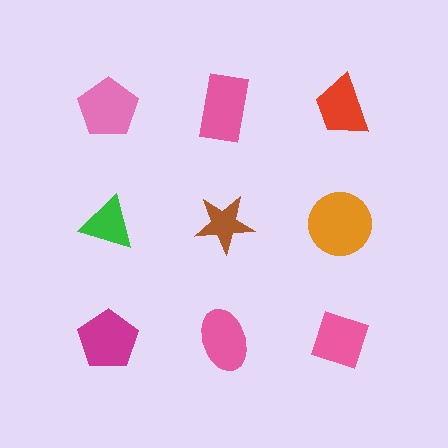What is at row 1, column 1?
A pink pentagon.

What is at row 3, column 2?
A pink ellipse.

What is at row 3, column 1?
A magenta pentagon.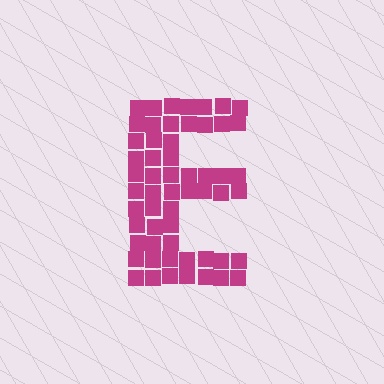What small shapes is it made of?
It is made of small squares.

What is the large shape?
The large shape is the letter E.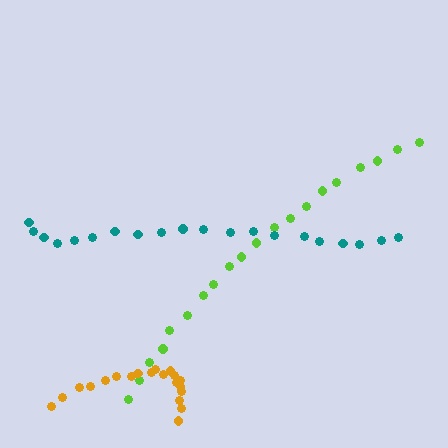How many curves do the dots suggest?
There are 3 distinct paths.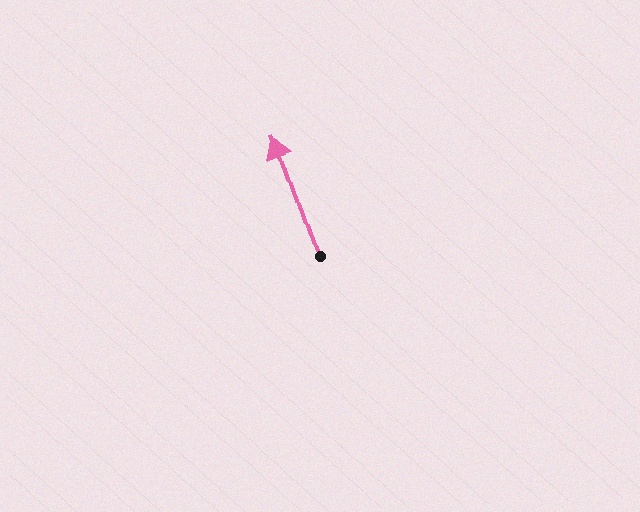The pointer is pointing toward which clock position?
Roughly 11 o'clock.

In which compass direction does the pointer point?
North.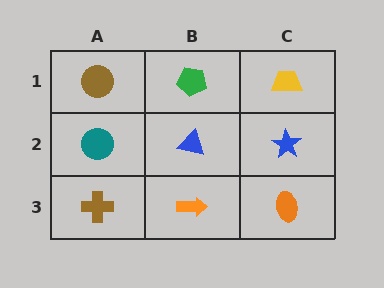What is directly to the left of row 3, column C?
An orange arrow.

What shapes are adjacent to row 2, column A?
A brown circle (row 1, column A), a brown cross (row 3, column A), a blue triangle (row 2, column B).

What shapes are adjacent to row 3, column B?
A blue triangle (row 2, column B), a brown cross (row 3, column A), an orange ellipse (row 3, column C).